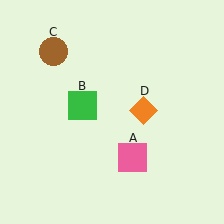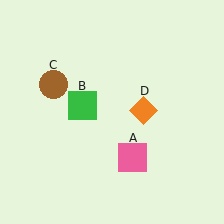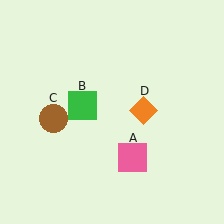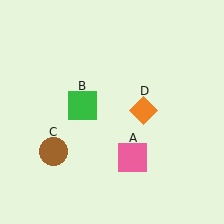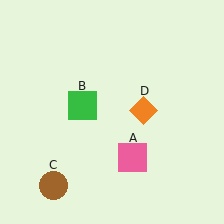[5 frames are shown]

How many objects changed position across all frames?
1 object changed position: brown circle (object C).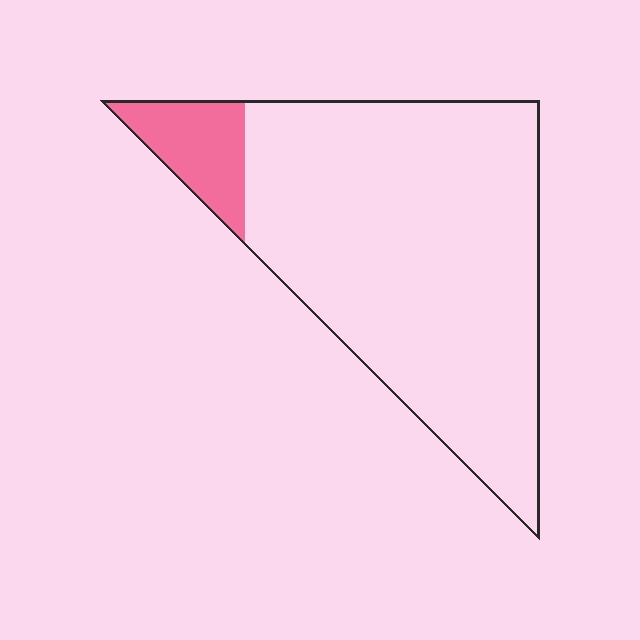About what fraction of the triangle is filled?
About one tenth (1/10).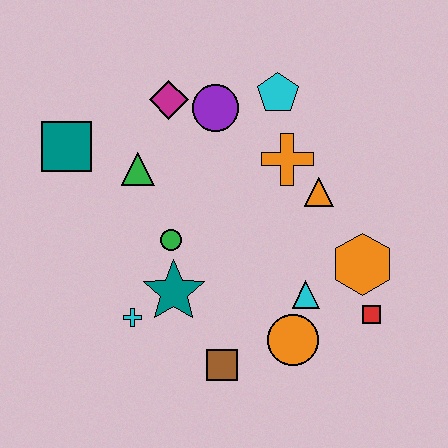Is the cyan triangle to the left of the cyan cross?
No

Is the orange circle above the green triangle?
No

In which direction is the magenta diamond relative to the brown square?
The magenta diamond is above the brown square.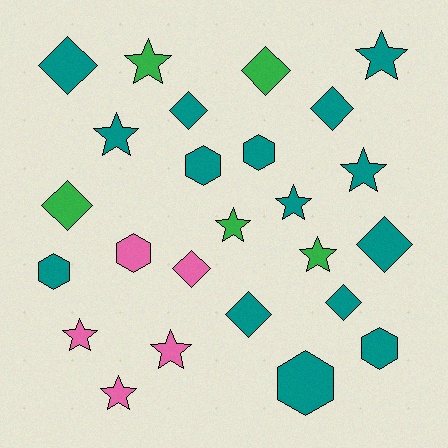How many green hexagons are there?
There are no green hexagons.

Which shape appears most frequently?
Star, with 10 objects.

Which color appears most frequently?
Teal, with 15 objects.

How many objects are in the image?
There are 25 objects.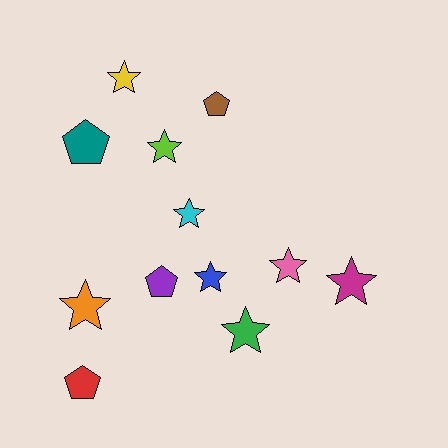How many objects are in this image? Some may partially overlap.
There are 12 objects.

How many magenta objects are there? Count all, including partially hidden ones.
There is 1 magenta object.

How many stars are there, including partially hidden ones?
There are 8 stars.